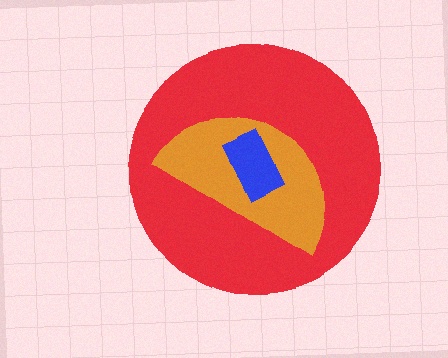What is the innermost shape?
The blue rectangle.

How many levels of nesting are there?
3.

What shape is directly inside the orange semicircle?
The blue rectangle.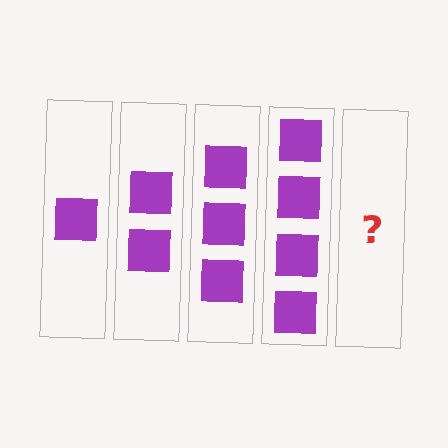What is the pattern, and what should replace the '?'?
The pattern is that each step adds one more square. The '?' should be 5 squares.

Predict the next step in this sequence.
The next step is 5 squares.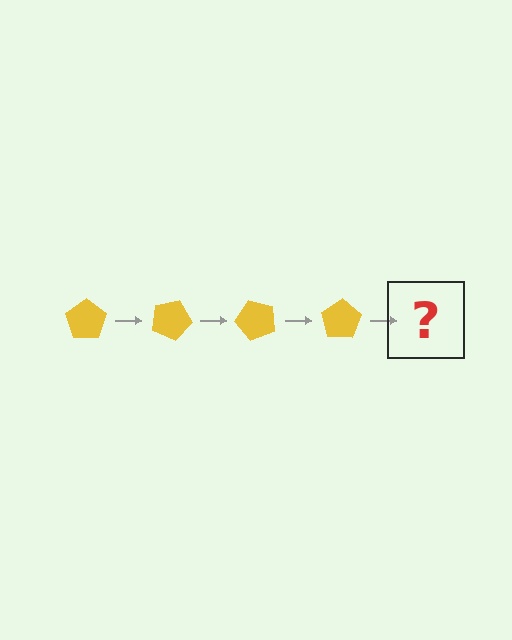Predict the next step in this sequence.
The next step is a yellow pentagon rotated 100 degrees.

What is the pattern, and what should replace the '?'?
The pattern is that the pentagon rotates 25 degrees each step. The '?' should be a yellow pentagon rotated 100 degrees.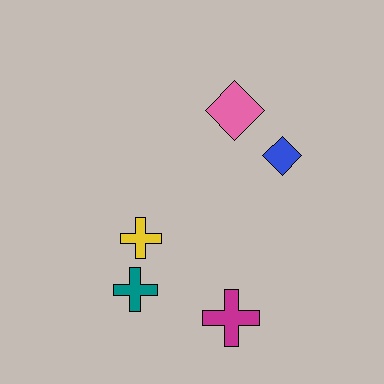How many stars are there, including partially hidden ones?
There are no stars.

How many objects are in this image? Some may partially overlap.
There are 5 objects.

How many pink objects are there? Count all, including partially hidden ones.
There is 1 pink object.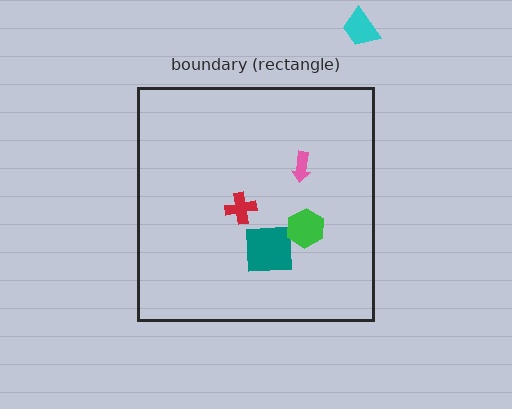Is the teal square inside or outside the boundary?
Inside.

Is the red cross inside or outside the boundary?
Inside.